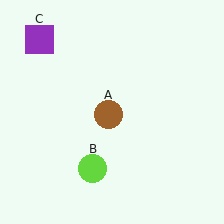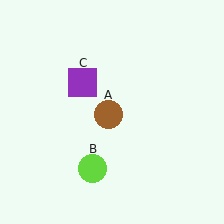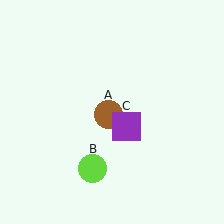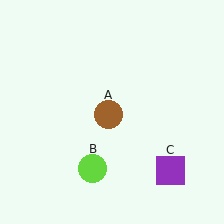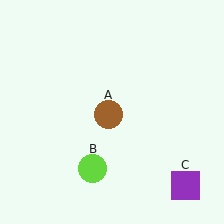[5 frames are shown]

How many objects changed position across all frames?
1 object changed position: purple square (object C).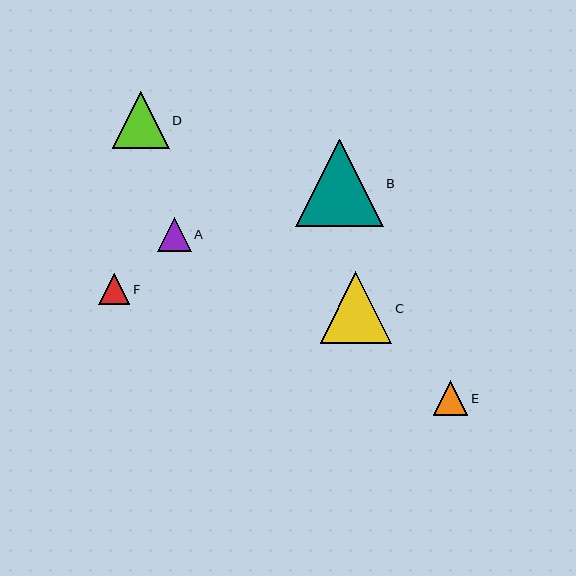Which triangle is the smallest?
Triangle F is the smallest with a size of approximately 31 pixels.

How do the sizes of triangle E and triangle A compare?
Triangle E and triangle A are approximately the same size.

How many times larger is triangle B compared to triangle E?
Triangle B is approximately 2.5 times the size of triangle E.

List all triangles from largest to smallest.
From largest to smallest: B, C, D, E, A, F.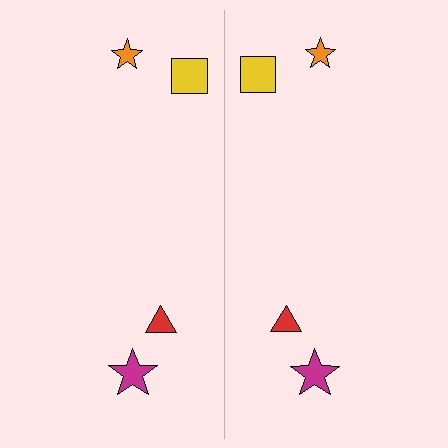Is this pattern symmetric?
Yes, this pattern has bilateral (reflection) symmetry.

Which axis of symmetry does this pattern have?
The pattern has a vertical axis of symmetry running through the center of the image.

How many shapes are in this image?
There are 8 shapes in this image.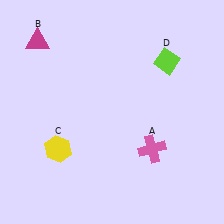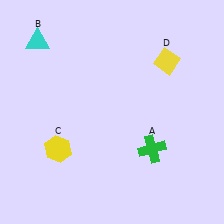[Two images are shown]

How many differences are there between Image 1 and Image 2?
There are 3 differences between the two images.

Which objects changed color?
A changed from pink to green. B changed from magenta to cyan. D changed from lime to yellow.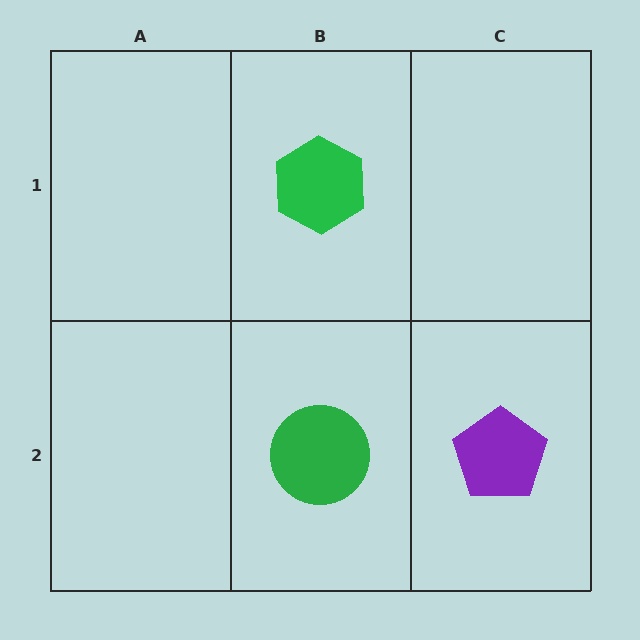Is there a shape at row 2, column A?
No, that cell is empty.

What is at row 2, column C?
A purple pentagon.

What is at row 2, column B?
A green circle.